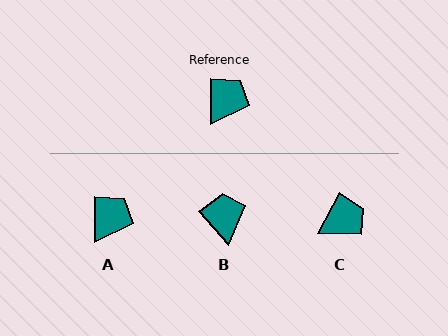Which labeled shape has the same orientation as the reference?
A.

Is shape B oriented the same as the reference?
No, it is off by about 42 degrees.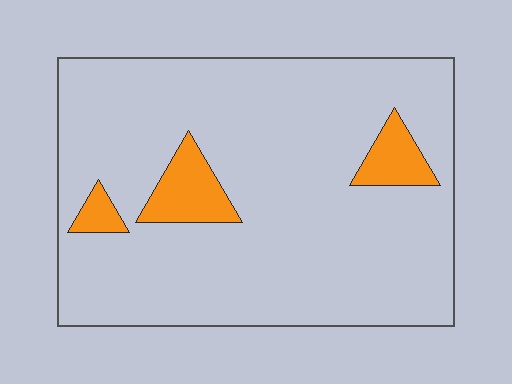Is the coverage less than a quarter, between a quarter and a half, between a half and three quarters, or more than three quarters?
Less than a quarter.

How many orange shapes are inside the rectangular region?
3.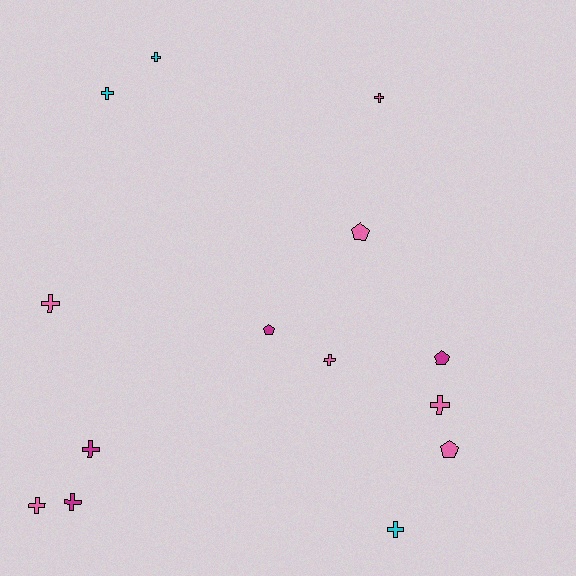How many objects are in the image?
There are 14 objects.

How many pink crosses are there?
There are 5 pink crosses.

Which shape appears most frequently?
Cross, with 10 objects.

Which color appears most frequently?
Pink, with 7 objects.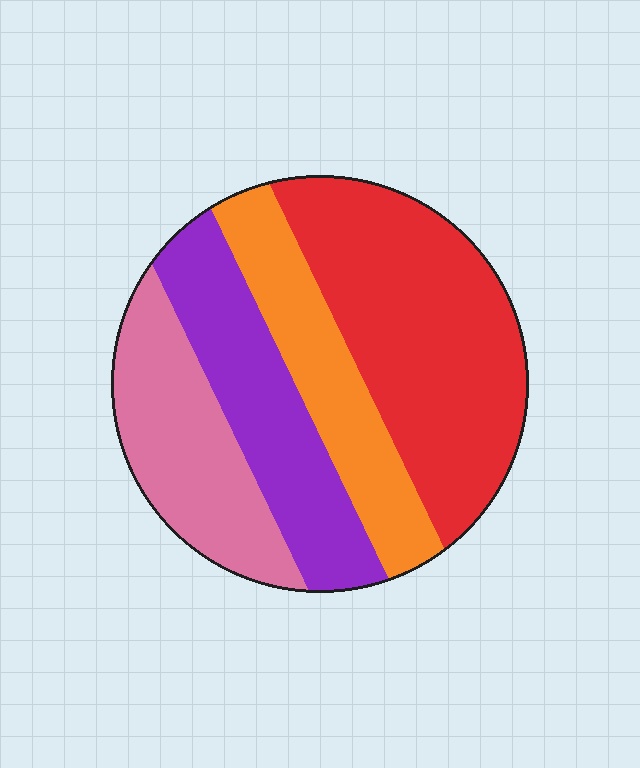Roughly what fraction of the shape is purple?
Purple takes up about one fifth (1/5) of the shape.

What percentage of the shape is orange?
Orange takes up about one fifth (1/5) of the shape.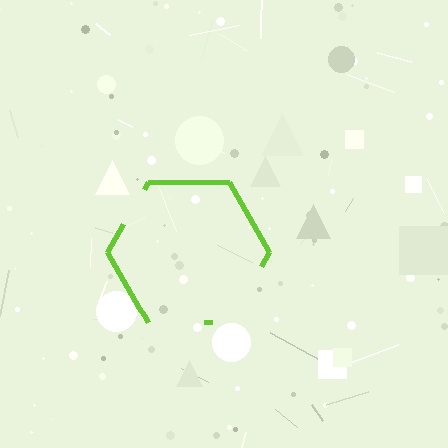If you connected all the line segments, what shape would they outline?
They would outline a hexagon.